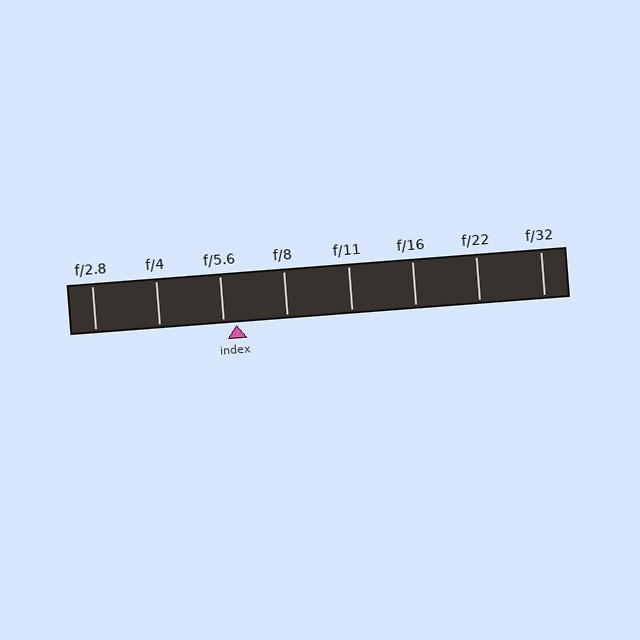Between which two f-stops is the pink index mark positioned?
The index mark is between f/5.6 and f/8.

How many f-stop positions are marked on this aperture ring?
There are 8 f-stop positions marked.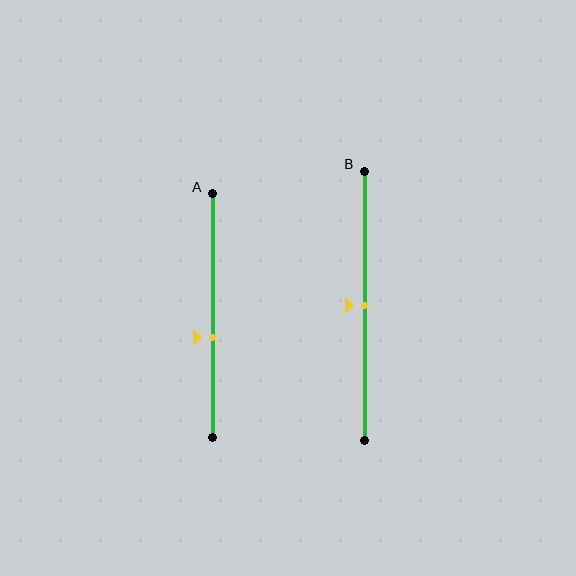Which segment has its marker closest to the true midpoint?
Segment B has its marker closest to the true midpoint.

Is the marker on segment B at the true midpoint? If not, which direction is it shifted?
Yes, the marker on segment B is at the true midpoint.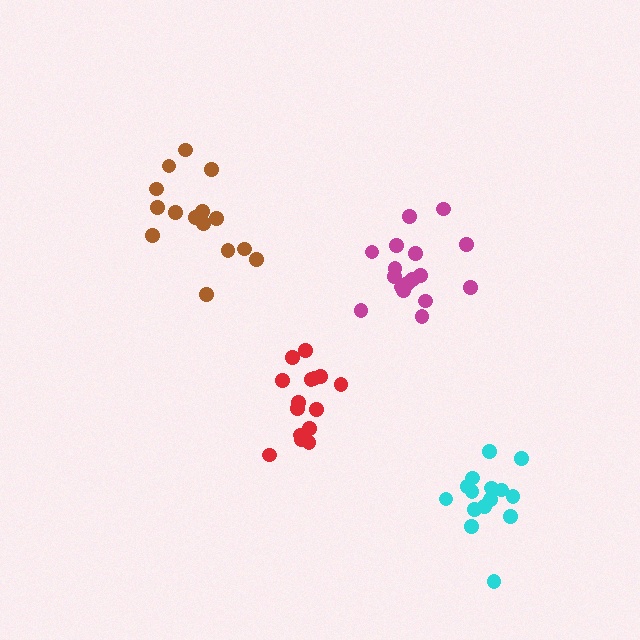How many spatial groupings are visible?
There are 4 spatial groupings.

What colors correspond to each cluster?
The clusters are colored: brown, magenta, red, cyan.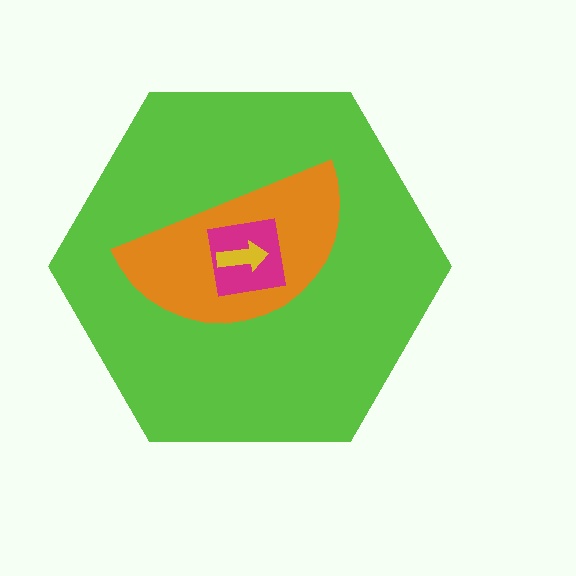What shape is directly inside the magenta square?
The yellow arrow.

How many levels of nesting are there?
4.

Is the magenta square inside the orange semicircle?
Yes.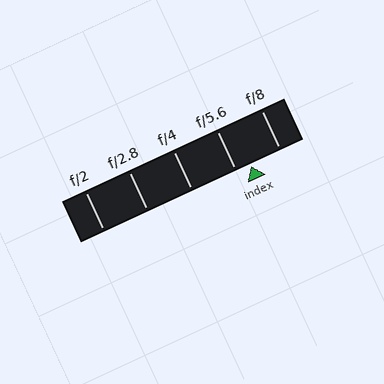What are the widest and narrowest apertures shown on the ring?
The widest aperture shown is f/2 and the narrowest is f/8.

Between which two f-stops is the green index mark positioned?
The index mark is between f/5.6 and f/8.